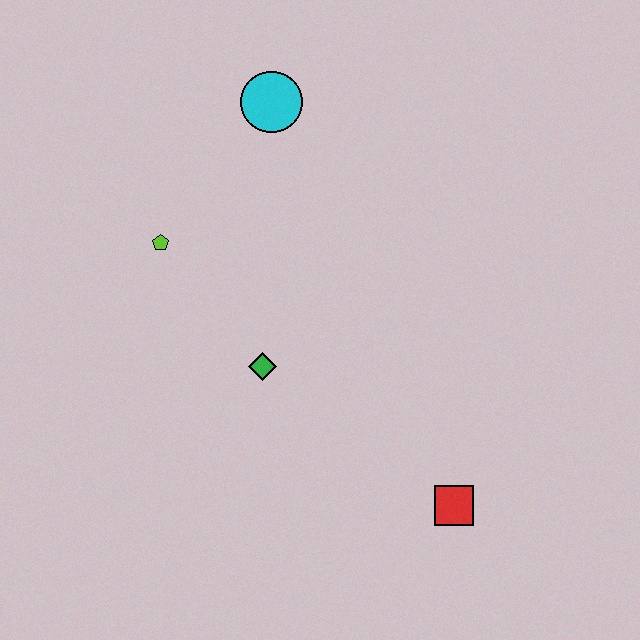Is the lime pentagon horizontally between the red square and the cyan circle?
No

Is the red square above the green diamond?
No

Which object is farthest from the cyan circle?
The red square is farthest from the cyan circle.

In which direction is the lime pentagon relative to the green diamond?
The lime pentagon is above the green diamond.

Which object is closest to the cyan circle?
The lime pentagon is closest to the cyan circle.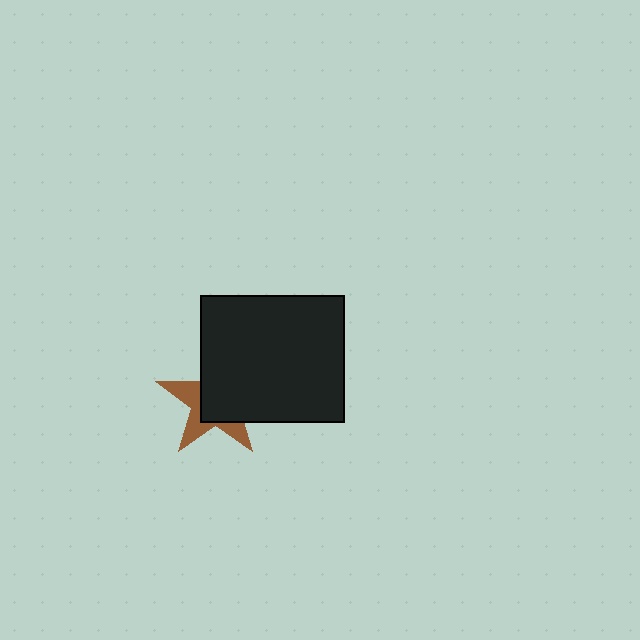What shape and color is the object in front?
The object in front is a black rectangle.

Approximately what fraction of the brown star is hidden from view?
Roughly 62% of the brown star is hidden behind the black rectangle.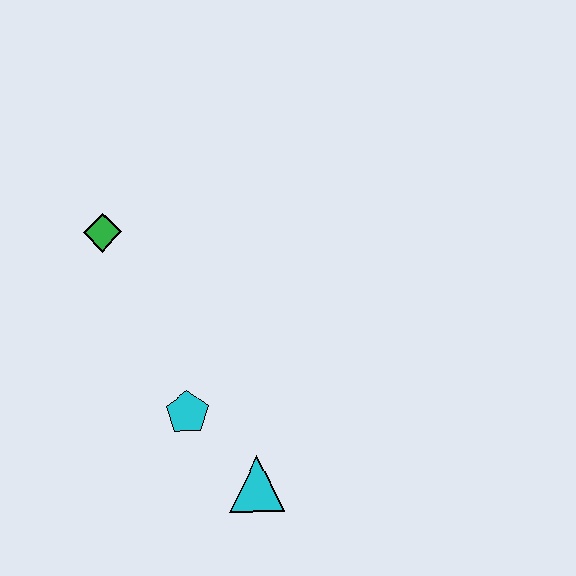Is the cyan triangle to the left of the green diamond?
No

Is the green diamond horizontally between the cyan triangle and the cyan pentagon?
No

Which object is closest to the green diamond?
The cyan pentagon is closest to the green diamond.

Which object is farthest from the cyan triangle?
The green diamond is farthest from the cyan triangle.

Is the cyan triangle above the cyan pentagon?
No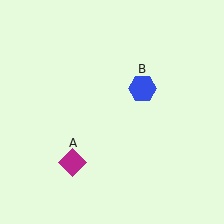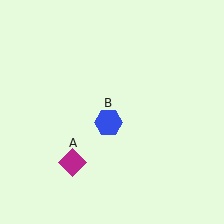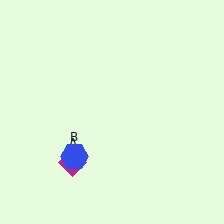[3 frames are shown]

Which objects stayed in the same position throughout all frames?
Magenta diamond (object A) remained stationary.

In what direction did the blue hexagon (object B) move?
The blue hexagon (object B) moved down and to the left.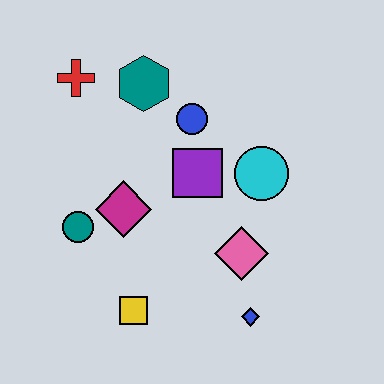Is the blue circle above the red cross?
No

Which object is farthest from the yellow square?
The red cross is farthest from the yellow square.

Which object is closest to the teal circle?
The magenta diamond is closest to the teal circle.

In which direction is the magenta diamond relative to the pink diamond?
The magenta diamond is to the left of the pink diamond.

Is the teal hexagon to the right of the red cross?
Yes